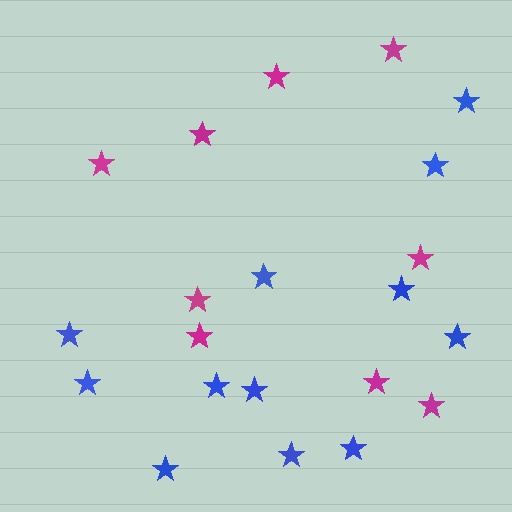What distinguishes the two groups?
There are 2 groups: one group of magenta stars (9) and one group of blue stars (12).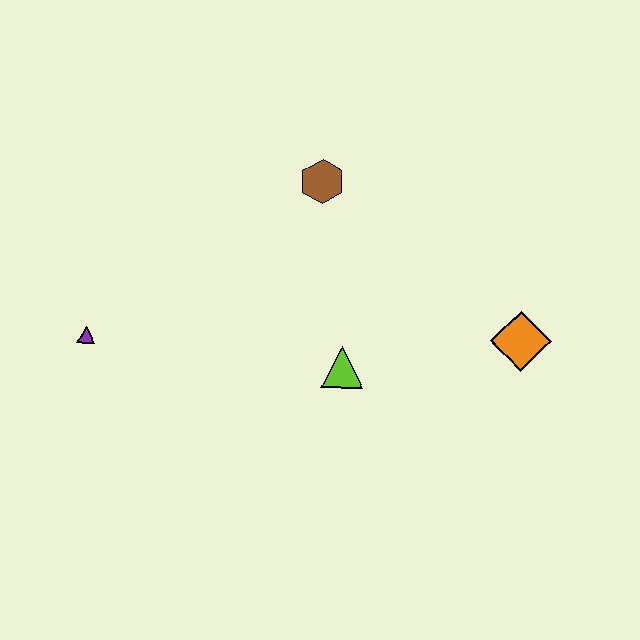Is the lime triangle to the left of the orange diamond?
Yes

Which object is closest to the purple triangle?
The lime triangle is closest to the purple triangle.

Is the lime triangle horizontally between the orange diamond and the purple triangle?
Yes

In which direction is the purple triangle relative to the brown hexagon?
The purple triangle is to the left of the brown hexagon.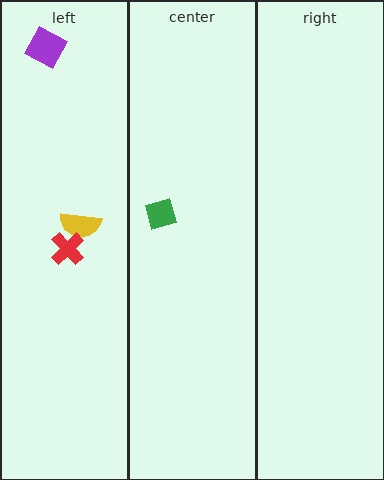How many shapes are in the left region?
3.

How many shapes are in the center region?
1.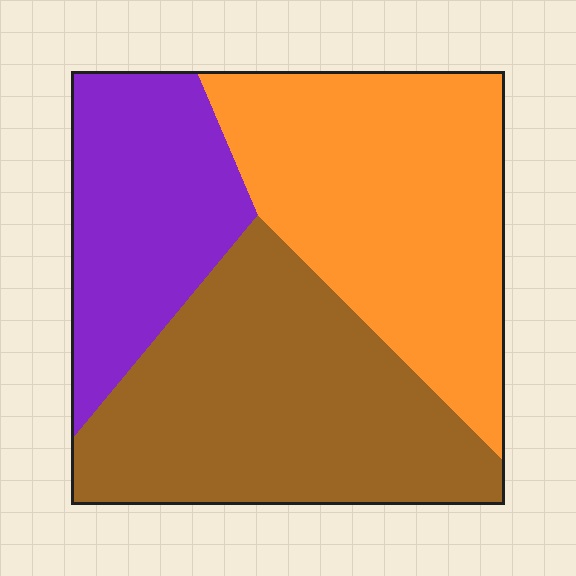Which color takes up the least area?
Purple, at roughly 25%.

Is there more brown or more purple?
Brown.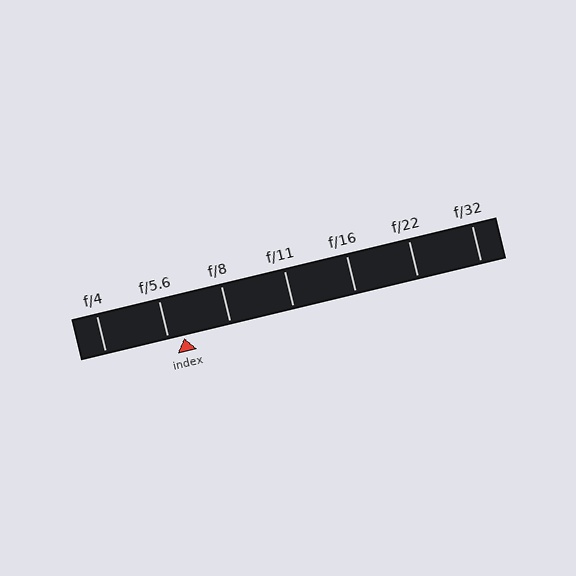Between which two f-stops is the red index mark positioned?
The index mark is between f/5.6 and f/8.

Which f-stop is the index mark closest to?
The index mark is closest to f/5.6.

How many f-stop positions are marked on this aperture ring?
There are 7 f-stop positions marked.